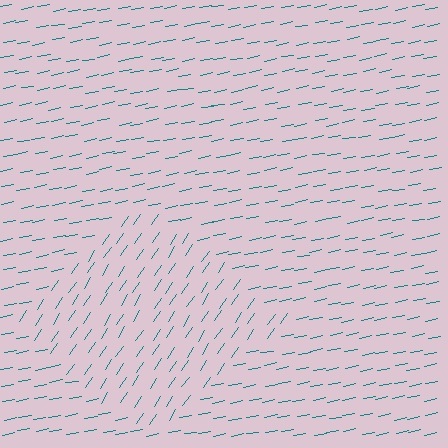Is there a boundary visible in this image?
Yes, there is a texture boundary formed by a change in line orientation.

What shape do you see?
I see a diamond.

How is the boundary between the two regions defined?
The boundary is defined purely by a change in line orientation (approximately 45 degrees difference). All lines are the same color and thickness.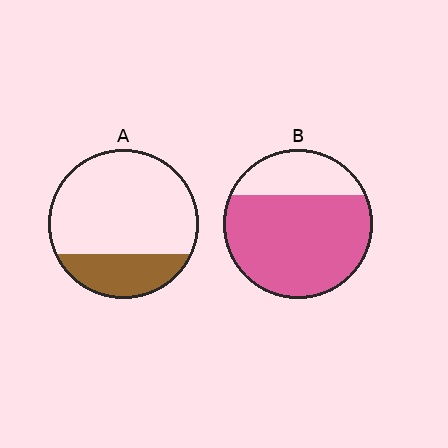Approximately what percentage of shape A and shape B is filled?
A is approximately 25% and B is approximately 75%.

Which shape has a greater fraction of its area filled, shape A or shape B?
Shape B.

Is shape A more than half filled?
No.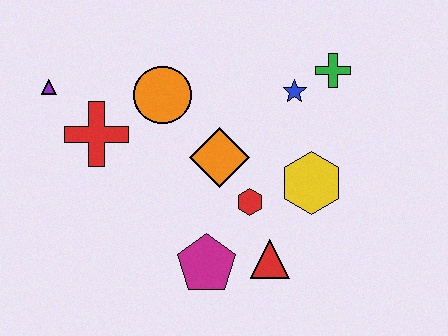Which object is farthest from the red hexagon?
The purple triangle is farthest from the red hexagon.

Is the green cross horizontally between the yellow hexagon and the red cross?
No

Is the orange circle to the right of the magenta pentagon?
No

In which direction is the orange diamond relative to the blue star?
The orange diamond is to the left of the blue star.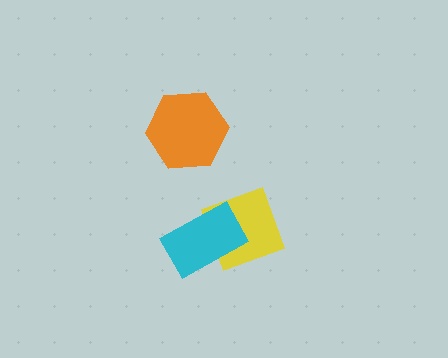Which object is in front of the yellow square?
The cyan rectangle is in front of the yellow square.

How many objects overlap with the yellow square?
1 object overlaps with the yellow square.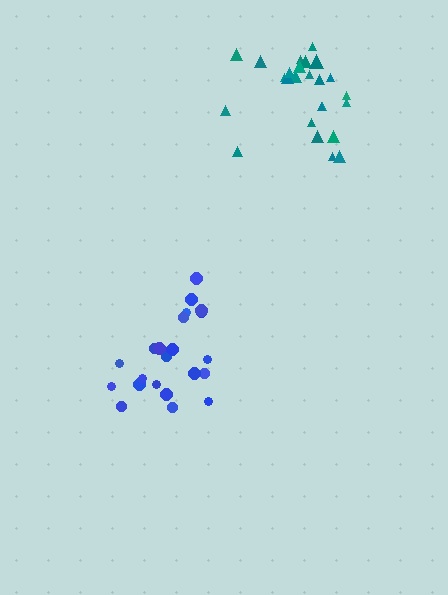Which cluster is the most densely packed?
Blue.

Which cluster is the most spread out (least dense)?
Teal.